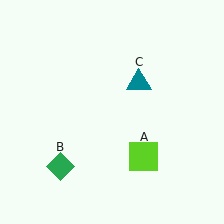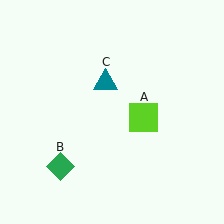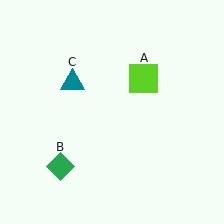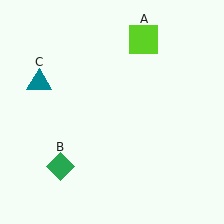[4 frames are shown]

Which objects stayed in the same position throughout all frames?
Green diamond (object B) remained stationary.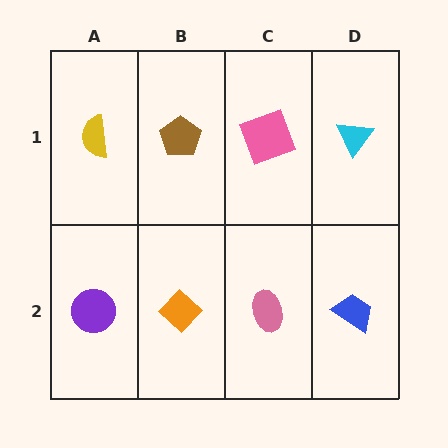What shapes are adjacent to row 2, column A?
A yellow semicircle (row 1, column A), an orange diamond (row 2, column B).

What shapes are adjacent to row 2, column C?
A pink square (row 1, column C), an orange diamond (row 2, column B), a blue trapezoid (row 2, column D).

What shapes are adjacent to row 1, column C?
A pink ellipse (row 2, column C), a brown pentagon (row 1, column B), a cyan triangle (row 1, column D).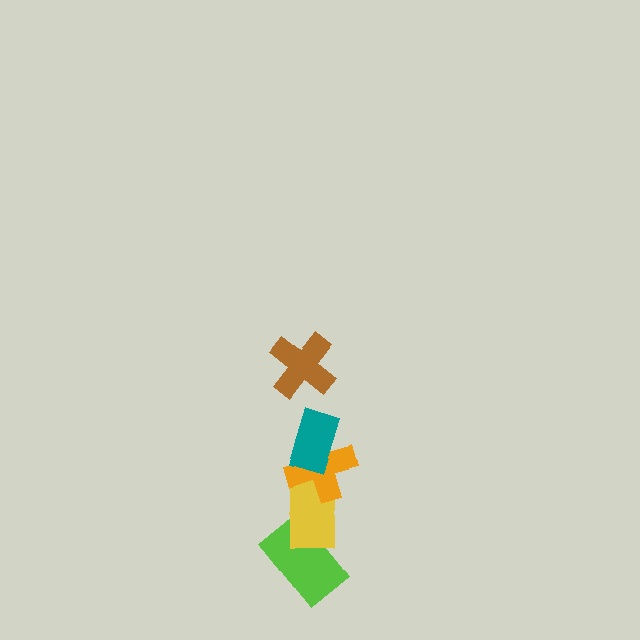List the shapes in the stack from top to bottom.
From top to bottom: the brown cross, the teal rectangle, the orange cross, the yellow rectangle, the lime rectangle.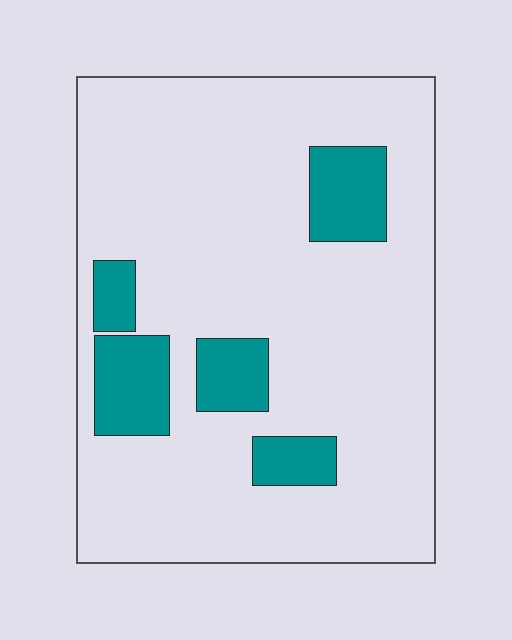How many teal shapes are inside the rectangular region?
5.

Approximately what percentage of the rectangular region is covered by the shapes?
Approximately 15%.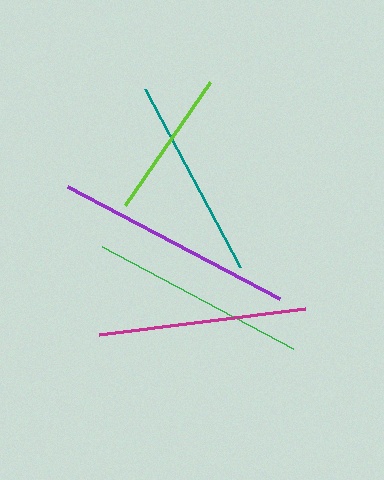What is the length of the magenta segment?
The magenta segment is approximately 208 pixels long.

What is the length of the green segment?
The green segment is approximately 217 pixels long.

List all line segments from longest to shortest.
From longest to shortest: purple, green, magenta, teal, lime.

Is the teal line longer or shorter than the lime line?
The teal line is longer than the lime line.